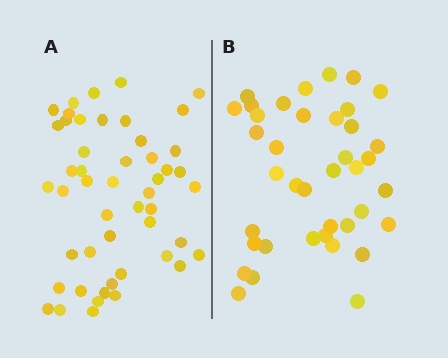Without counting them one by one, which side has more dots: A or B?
Region A (the left region) has more dots.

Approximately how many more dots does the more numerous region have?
Region A has roughly 10 or so more dots than region B.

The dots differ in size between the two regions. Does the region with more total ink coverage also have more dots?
No. Region B has more total ink coverage because its dots are larger, but region A actually contains more individual dots. Total area can be misleading — the number of items is what matters here.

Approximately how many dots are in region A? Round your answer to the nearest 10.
About 50 dots. (The exact count is 49, which rounds to 50.)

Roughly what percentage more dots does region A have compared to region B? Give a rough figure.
About 25% more.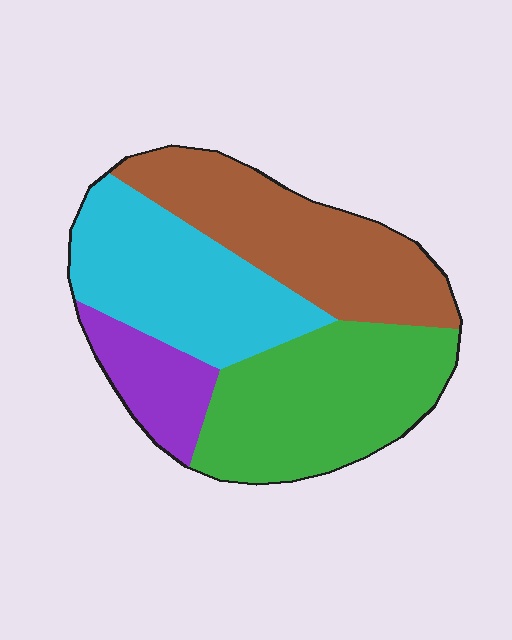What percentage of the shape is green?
Green covers about 30% of the shape.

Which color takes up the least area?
Purple, at roughly 10%.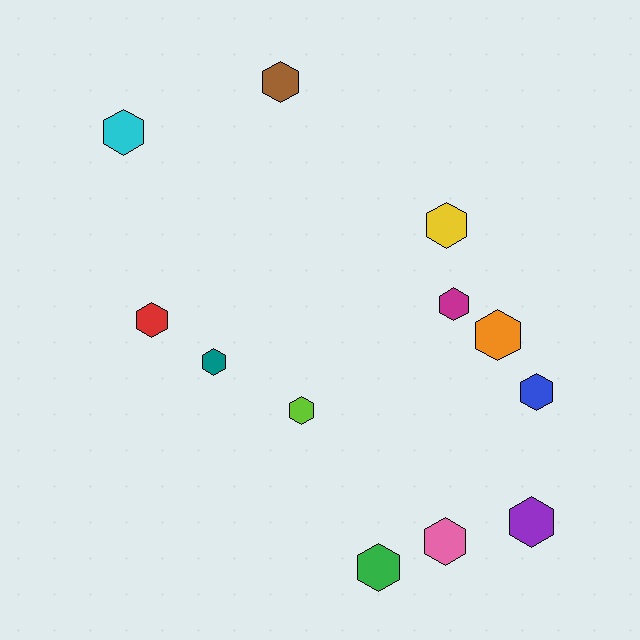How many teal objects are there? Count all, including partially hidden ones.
There is 1 teal object.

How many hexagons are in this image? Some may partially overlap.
There are 12 hexagons.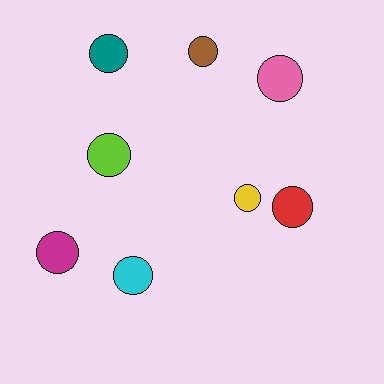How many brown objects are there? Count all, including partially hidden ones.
There is 1 brown object.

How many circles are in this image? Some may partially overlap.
There are 8 circles.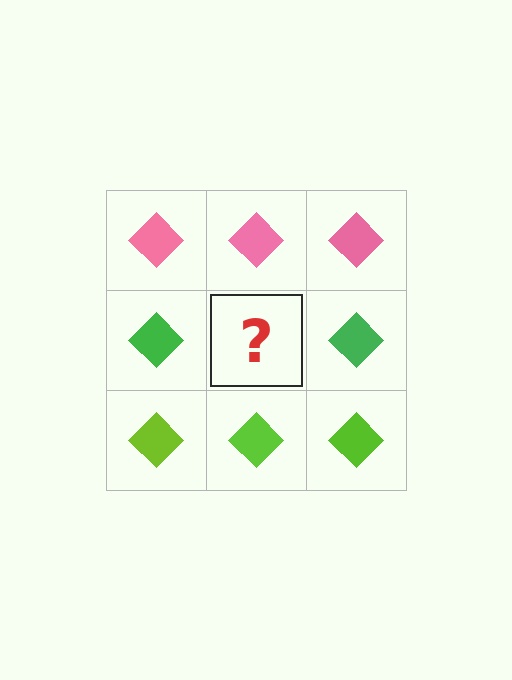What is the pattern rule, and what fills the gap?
The rule is that each row has a consistent color. The gap should be filled with a green diamond.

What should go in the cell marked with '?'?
The missing cell should contain a green diamond.